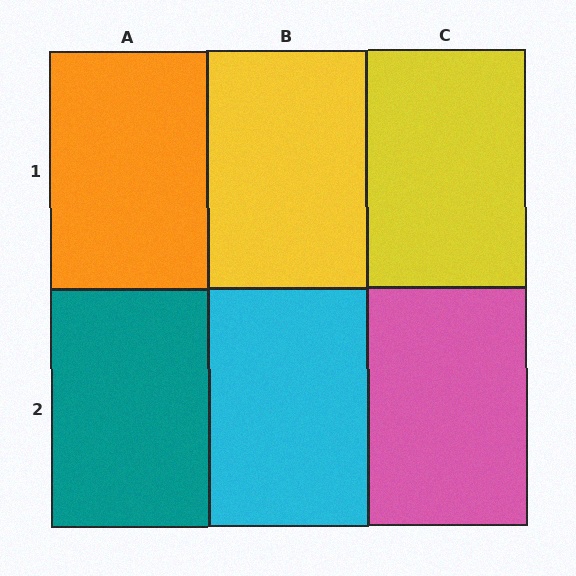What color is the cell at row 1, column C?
Yellow.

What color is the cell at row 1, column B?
Yellow.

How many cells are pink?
1 cell is pink.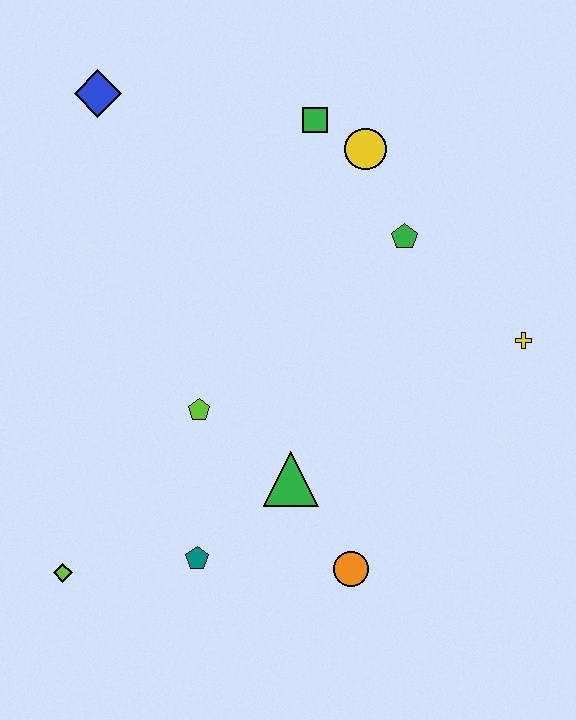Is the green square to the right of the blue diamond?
Yes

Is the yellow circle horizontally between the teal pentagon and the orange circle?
No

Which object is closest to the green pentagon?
The yellow circle is closest to the green pentagon.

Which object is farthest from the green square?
The lime diamond is farthest from the green square.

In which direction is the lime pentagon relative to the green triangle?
The lime pentagon is to the left of the green triangle.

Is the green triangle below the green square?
Yes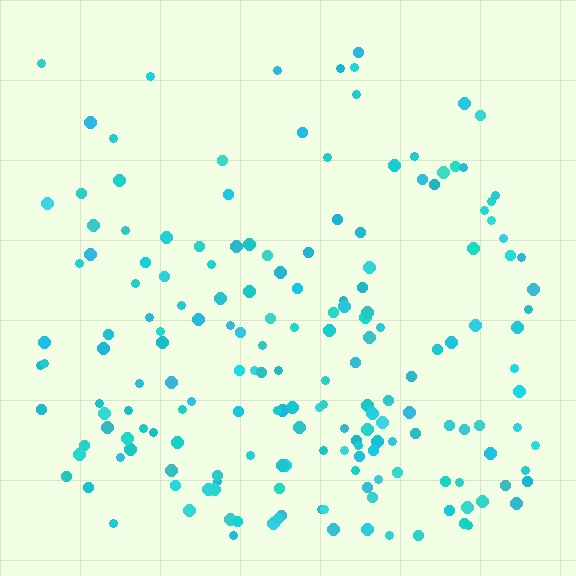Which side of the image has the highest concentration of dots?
The bottom.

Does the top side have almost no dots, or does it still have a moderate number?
Still a moderate number, just noticeably fewer than the bottom.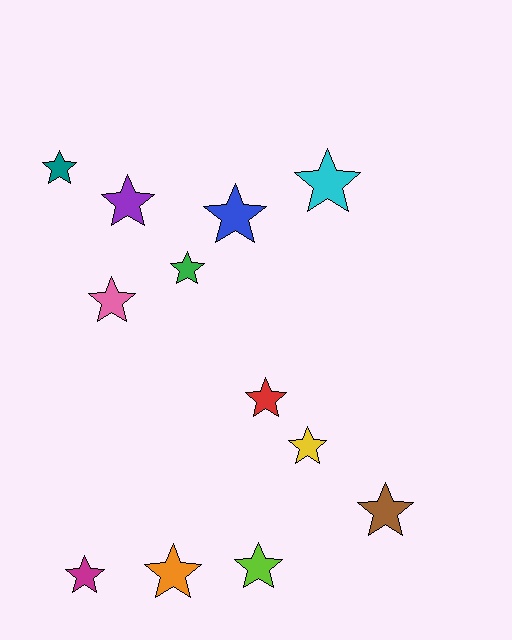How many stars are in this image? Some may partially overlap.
There are 12 stars.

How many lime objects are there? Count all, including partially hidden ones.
There is 1 lime object.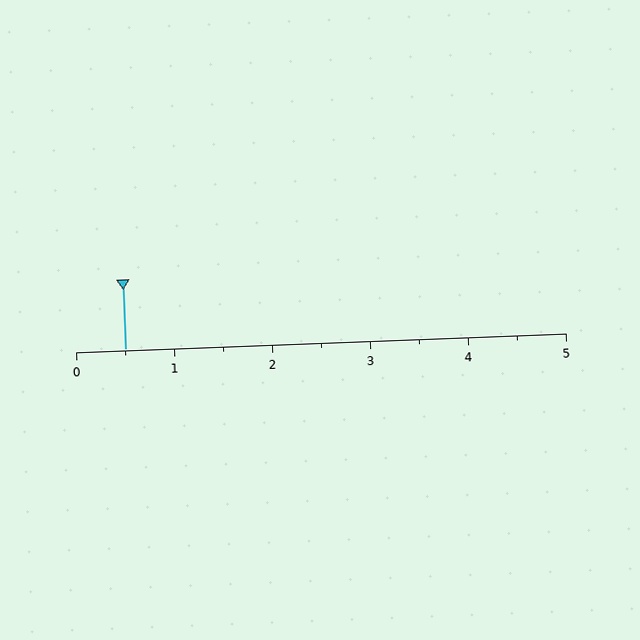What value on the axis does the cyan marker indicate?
The marker indicates approximately 0.5.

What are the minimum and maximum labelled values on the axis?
The axis runs from 0 to 5.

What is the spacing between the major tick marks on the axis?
The major ticks are spaced 1 apart.